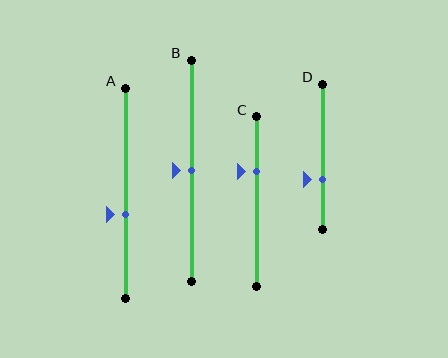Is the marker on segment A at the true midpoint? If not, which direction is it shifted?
No, the marker on segment A is shifted downward by about 10% of the segment length.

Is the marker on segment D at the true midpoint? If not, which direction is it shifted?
No, the marker on segment D is shifted downward by about 15% of the segment length.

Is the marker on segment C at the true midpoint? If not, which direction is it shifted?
No, the marker on segment C is shifted upward by about 18% of the segment length.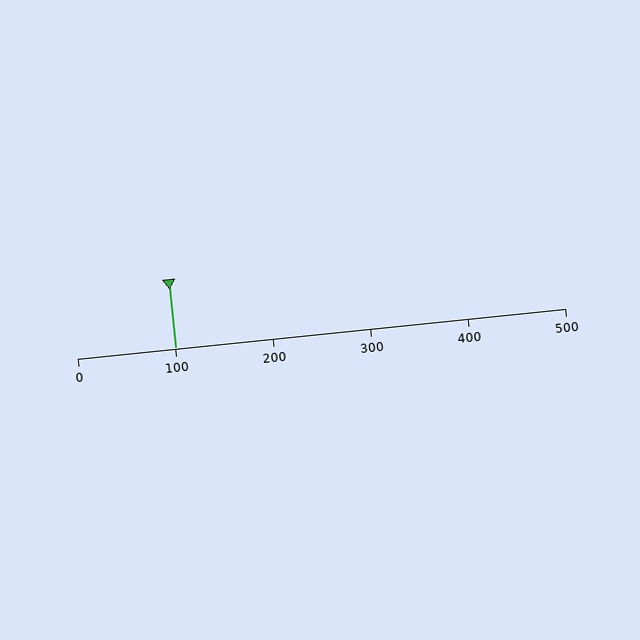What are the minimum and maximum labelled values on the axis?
The axis runs from 0 to 500.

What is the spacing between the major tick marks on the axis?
The major ticks are spaced 100 apart.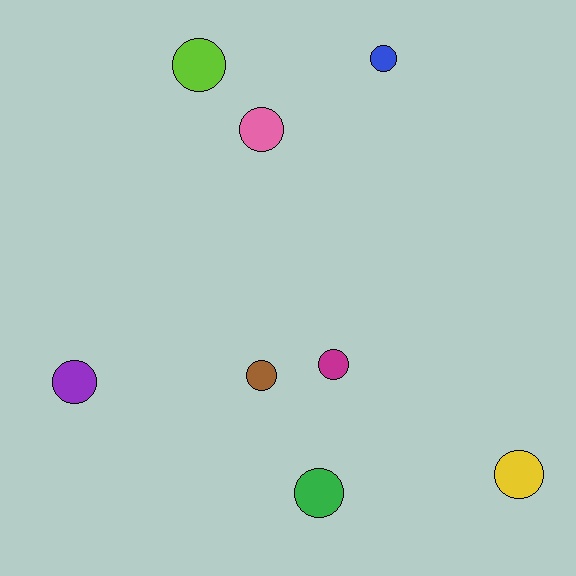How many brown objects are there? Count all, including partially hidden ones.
There is 1 brown object.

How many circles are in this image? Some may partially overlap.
There are 8 circles.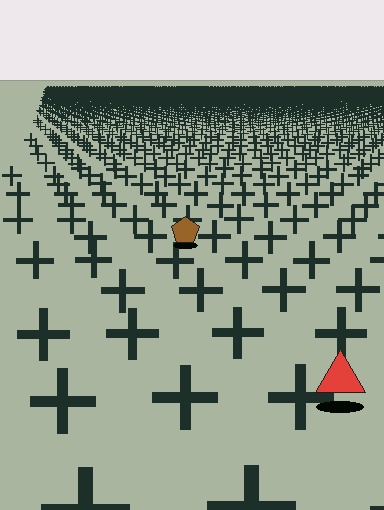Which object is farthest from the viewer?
The brown pentagon is farthest from the viewer. It appears smaller and the ground texture around it is denser.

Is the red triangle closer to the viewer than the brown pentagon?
Yes. The red triangle is closer — you can tell from the texture gradient: the ground texture is coarser near it.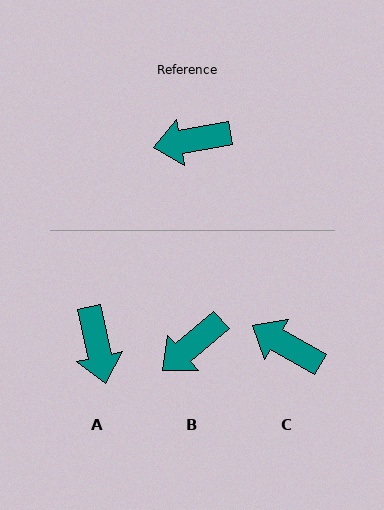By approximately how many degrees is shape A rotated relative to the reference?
Approximately 92 degrees counter-clockwise.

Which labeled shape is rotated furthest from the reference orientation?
A, about 92 degrees away.